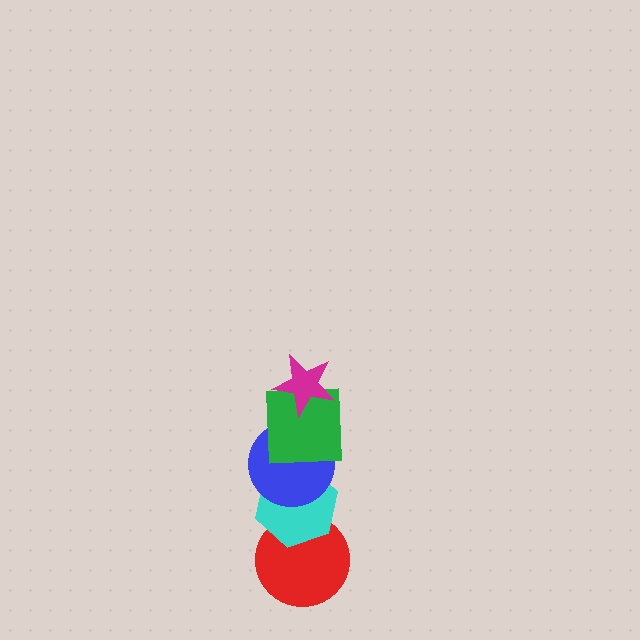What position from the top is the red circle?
The red circle is 5th from the top.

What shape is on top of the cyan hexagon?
The blue circle is on top of the cyan hexagon.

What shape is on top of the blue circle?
The green square is on top of the blue circle.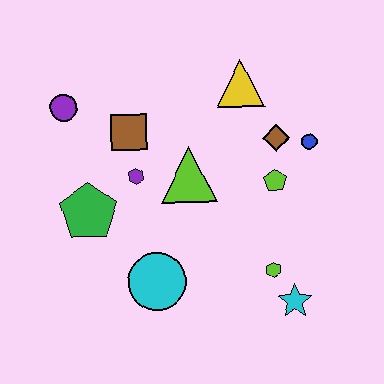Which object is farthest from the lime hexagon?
The purple circle is farthest from the lime hexagon.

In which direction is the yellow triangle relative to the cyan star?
The yellow triangle is above the cyan star.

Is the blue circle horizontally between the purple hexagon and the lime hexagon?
No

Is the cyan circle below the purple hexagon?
Yes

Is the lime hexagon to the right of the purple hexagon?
Yes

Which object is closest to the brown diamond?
The blue circle is closest to the brown diamond.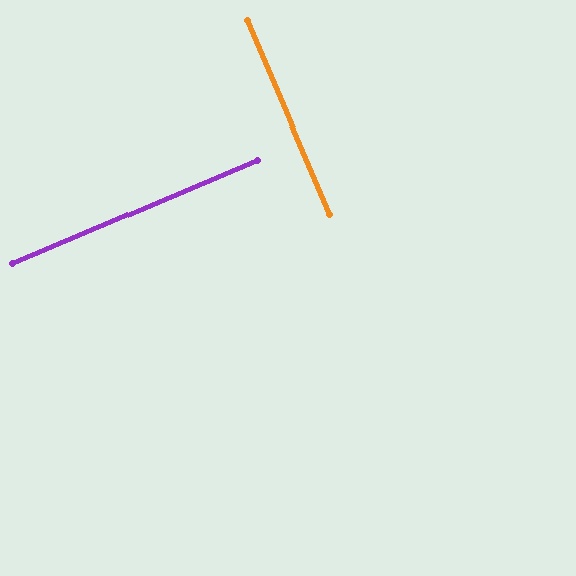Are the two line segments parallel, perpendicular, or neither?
Perpendicular — they meet at approximately 90°.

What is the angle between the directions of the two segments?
Approximately 90 degrees.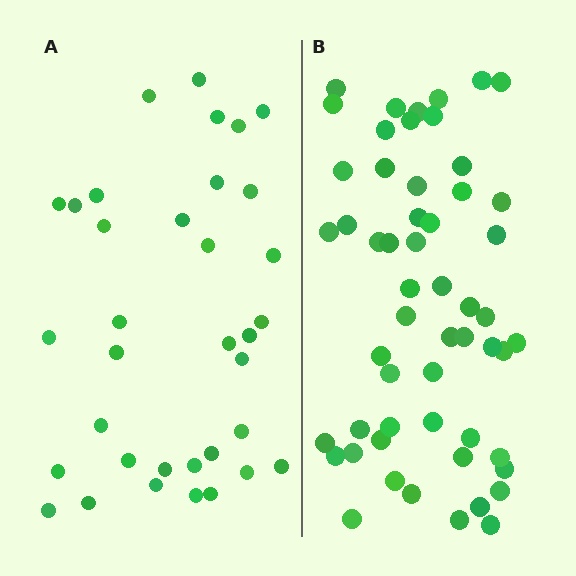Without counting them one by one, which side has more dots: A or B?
Region B (the right region) has more dots.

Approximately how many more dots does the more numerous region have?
Region B has approximately 20 more dots than region A.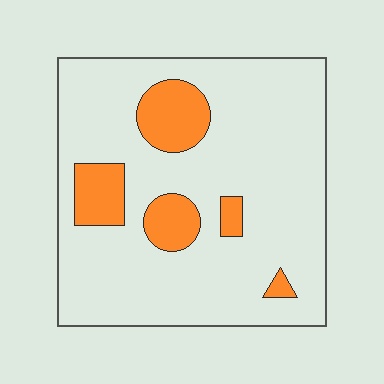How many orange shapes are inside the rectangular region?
5.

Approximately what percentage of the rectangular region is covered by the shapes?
Approximately 15%.